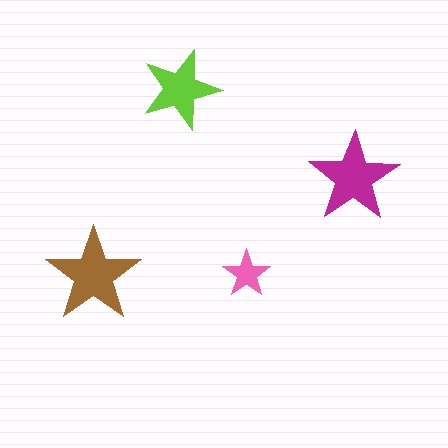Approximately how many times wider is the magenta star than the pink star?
About 2 times wider.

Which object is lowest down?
The brown star is bottommost.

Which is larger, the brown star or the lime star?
The brown one.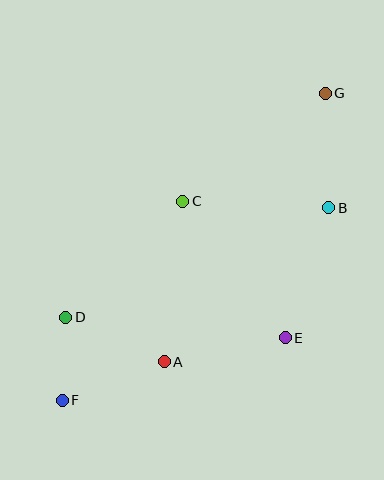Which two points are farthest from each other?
Points F and G are farthest from each other.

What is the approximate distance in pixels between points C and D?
The distance between C and D is approximately 165 pixels.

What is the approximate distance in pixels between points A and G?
The distance between A and G is approximately 313 pixels.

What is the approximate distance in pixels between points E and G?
The distance between E and G is approximately 248 pixels.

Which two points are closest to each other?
Points D and F are closest to each other.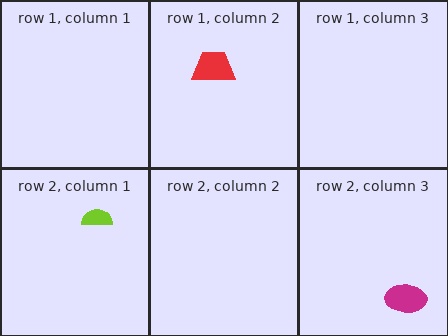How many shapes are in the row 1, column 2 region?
1.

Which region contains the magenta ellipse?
The row 2, column 3 region.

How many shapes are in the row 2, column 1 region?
1.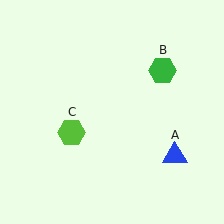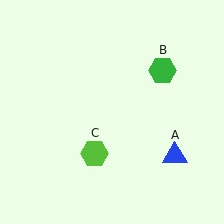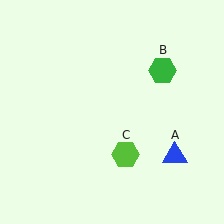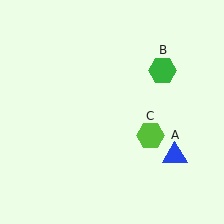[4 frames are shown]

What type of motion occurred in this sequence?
The lime hexagon (object C) rotated counterclockwise around the center of the scene.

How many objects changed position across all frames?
1 object changed position: lime hexagon (object C).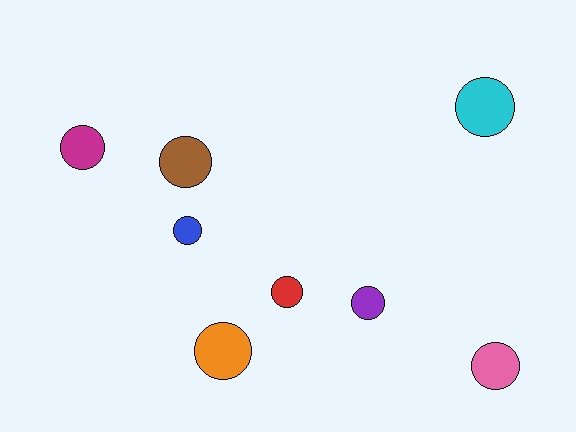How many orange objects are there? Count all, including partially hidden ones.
There is 1 orange object.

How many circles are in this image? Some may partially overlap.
There are 8 circles.